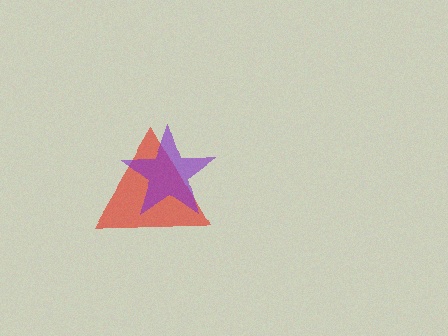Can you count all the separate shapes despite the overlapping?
Yes, there are 2 separate shapes.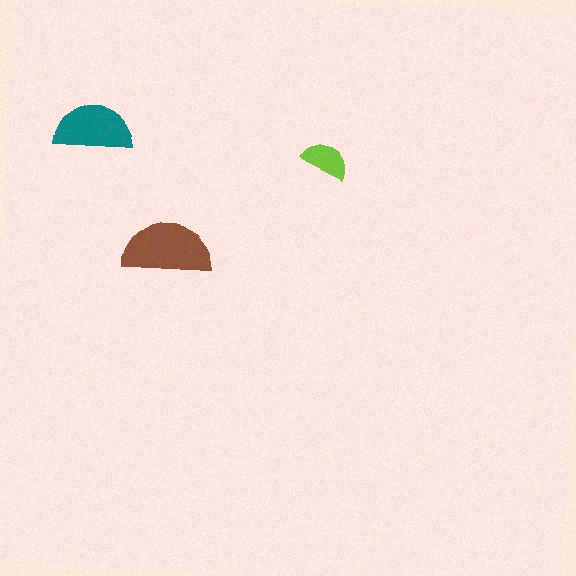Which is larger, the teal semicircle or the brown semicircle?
The brown one.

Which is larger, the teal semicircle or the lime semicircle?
The teal one.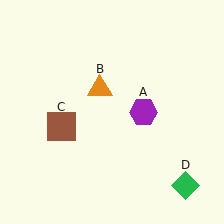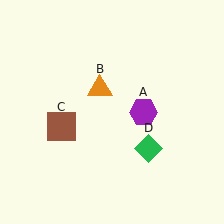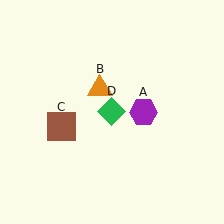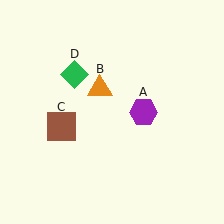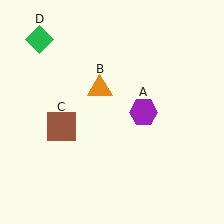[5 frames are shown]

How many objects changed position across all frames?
1 object changed position: green diamond (object D).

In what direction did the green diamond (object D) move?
The green diamond (object D) moved up and to the left.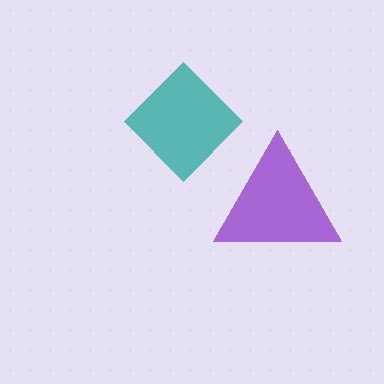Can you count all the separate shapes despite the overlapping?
Yes, there are 2 separate shapes.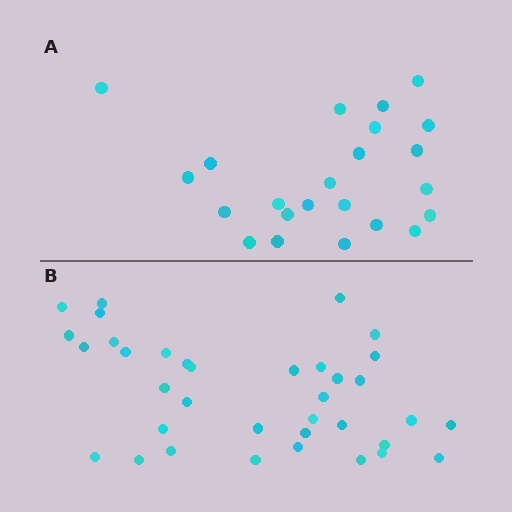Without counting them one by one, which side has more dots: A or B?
Region B (the bottom region) has more dots.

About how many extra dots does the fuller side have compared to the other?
Region B has approximately 15 more dots than region A.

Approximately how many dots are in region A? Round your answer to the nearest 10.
About 20 dots. (The exact count is 23, which rounds to 20.)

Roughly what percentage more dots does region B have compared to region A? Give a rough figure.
About 55% more.